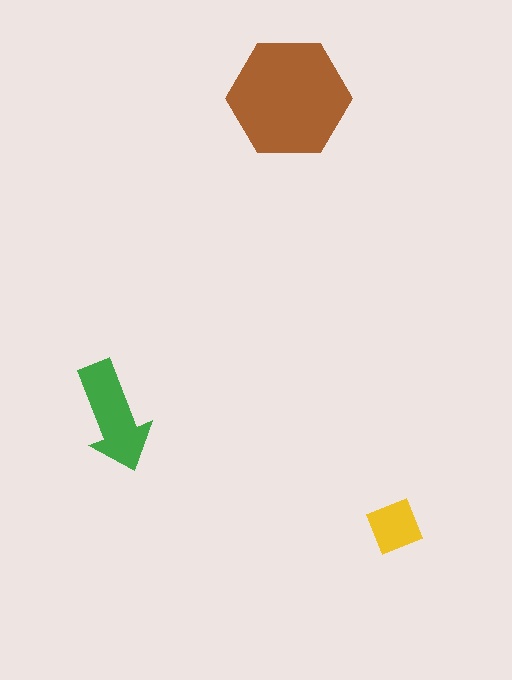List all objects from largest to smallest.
The brown hexagon, the green arrow, the yellow diamond.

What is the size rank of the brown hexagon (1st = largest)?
1st.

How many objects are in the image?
There are 3 objects in the image.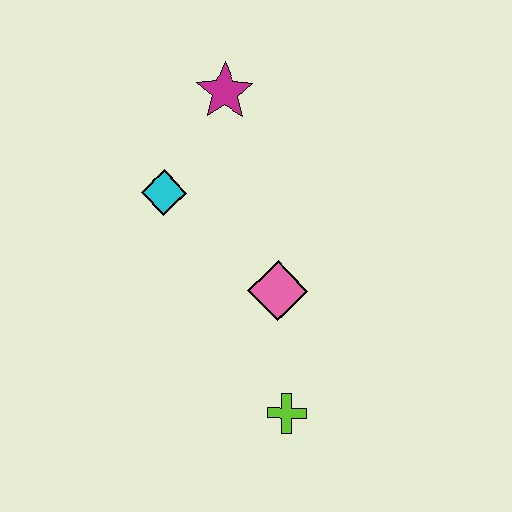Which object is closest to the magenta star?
The cyan diamond is closest to the magenta star.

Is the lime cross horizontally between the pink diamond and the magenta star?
No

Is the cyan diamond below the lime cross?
No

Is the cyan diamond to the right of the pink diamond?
No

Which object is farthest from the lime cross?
The magenta star is farthest from the lime cross.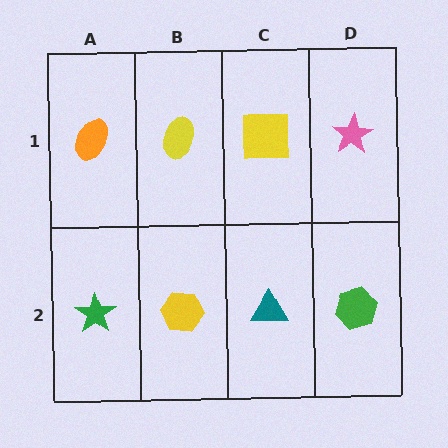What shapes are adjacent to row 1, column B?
A yellow hexagon (row 2, column B), an orange ellipse (row 1, column A), a yellow square (row 1, column C).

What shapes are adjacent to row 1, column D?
A green hexagon (row 2, column D), a yellow square (row 1, column C).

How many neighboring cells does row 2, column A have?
2.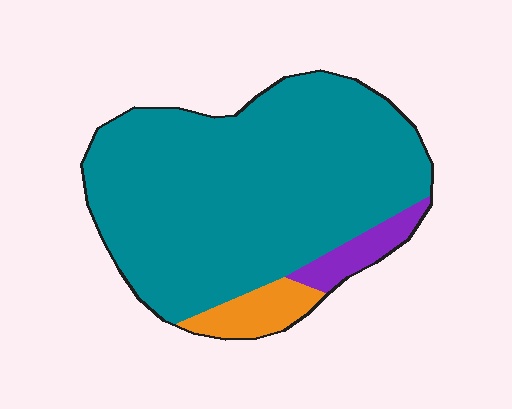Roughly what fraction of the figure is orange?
Orange takes up about one tenth (1/10) of the figure.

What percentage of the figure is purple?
Purple takes up about one tenth (1/10) of the figure.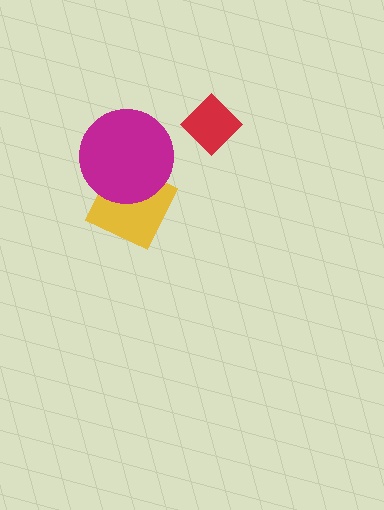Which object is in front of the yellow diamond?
The magenta circle is in front of the yellow diamond.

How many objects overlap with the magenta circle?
1 object overlaps with the magenta circle.